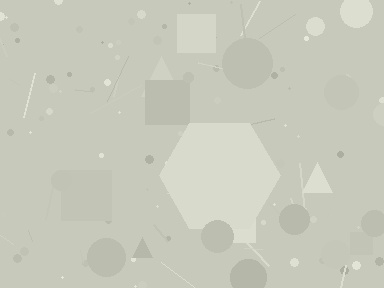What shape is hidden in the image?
A hexagon is hidden in the image.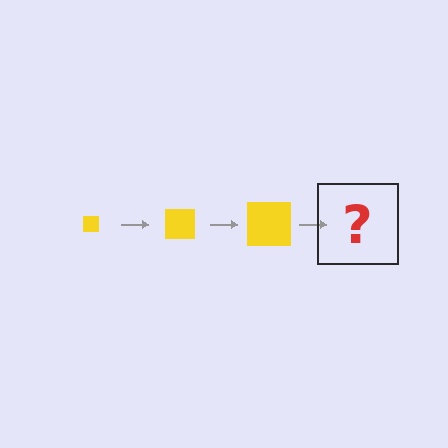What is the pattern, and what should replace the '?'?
The pattern is that the square gets progressively larger each step. The '?' should be a yellow square, larger than the previous one.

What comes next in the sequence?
The next element should be a yellow square, larger than the previous one.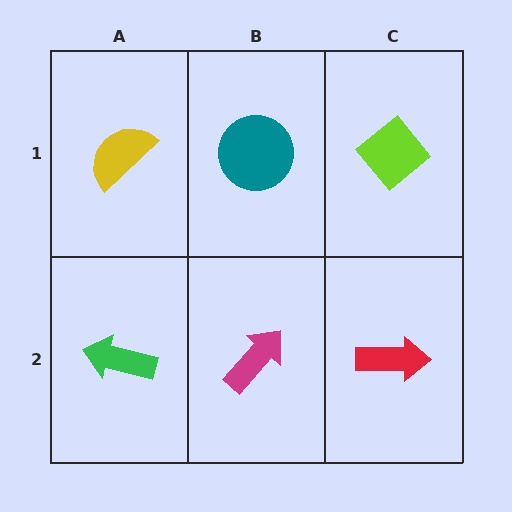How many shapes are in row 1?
3 shapes.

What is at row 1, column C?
A lime diamond.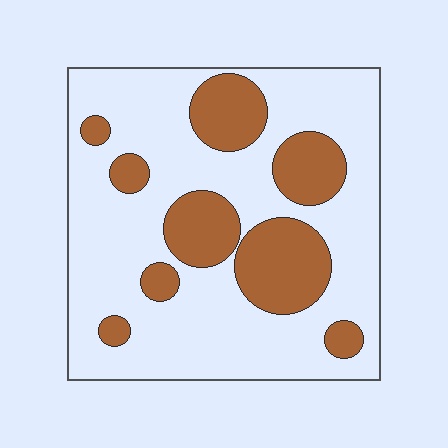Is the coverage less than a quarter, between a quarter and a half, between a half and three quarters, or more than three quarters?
Between a quarter and a half.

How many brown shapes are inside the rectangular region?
9.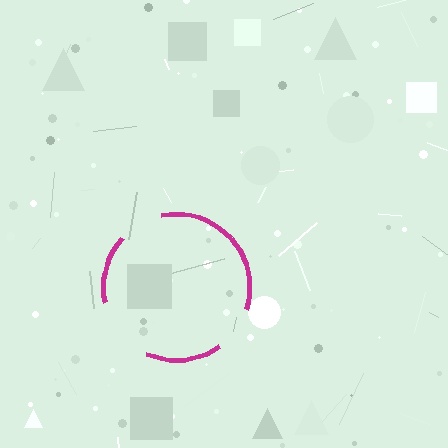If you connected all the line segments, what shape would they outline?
They would outline a circle.